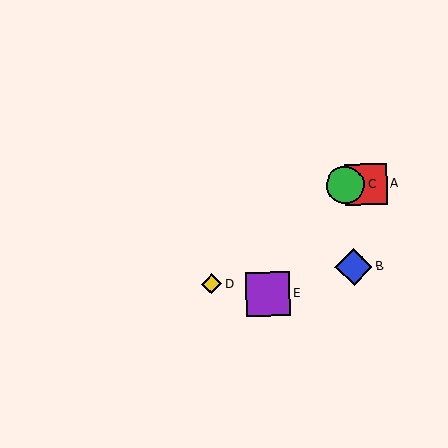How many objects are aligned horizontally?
2 objects (A, C) are aligned horizontally.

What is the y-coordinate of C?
Object C is at y≈185.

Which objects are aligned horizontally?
Objects A, C are aligned horizontally.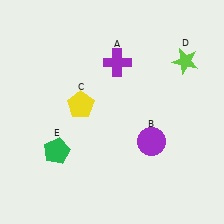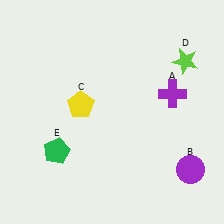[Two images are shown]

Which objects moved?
The objects that moved are: the purple cross (A), the purple circle (B).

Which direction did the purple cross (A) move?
The purple cross (A) moved right.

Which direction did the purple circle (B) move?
The purple circle (B) moved right.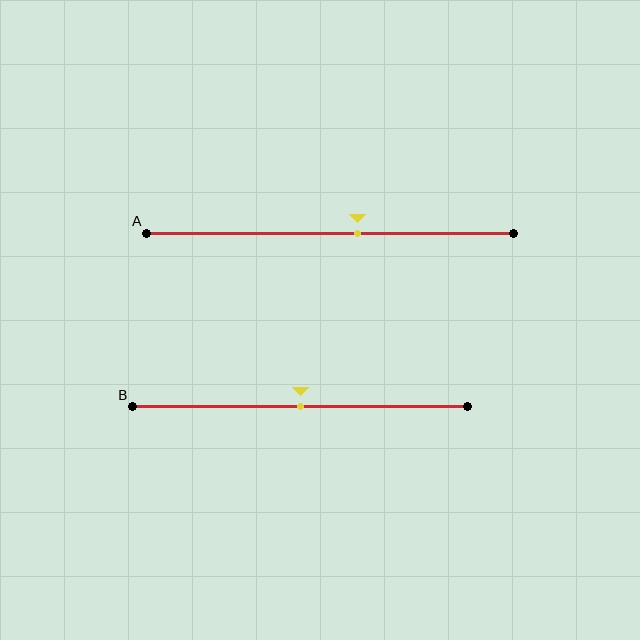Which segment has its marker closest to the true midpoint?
Segment B has its marker closest to the true midpoint.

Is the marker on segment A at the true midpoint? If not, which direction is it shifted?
No, the marker on segment A is shifted to the right by about 7% of the segment length.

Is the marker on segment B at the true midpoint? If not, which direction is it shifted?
Yes, the marker on segment B is at the true midpoint.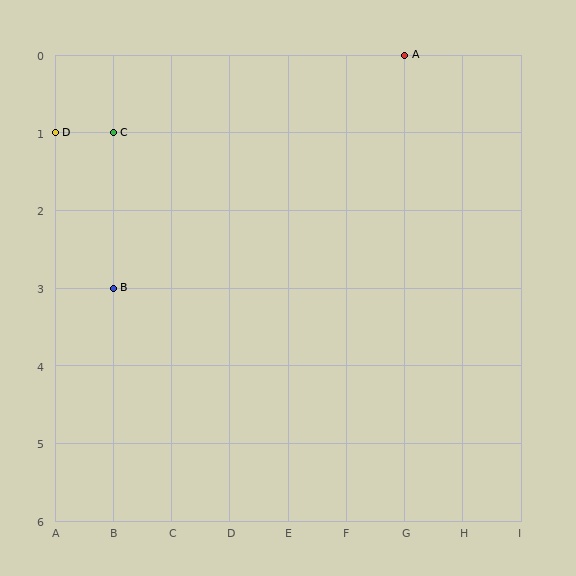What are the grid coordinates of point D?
Point D is at grid coordinates (A, 1).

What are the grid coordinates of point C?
Point C is at grid coordinates (B, 1).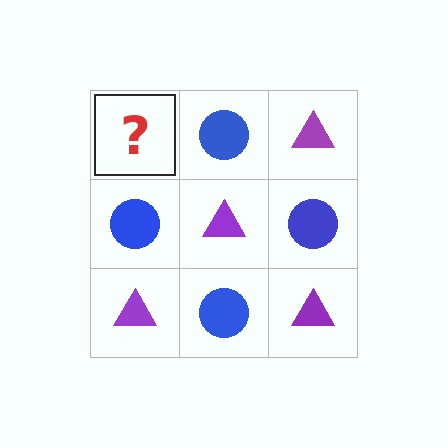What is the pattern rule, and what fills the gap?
The rule is that it alternates purple triangle and blue circle in a checkerboard pattern. The gap should be filled with a purple triangle.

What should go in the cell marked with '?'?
The missing cell should contain a purple triangle.